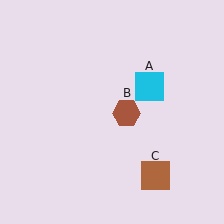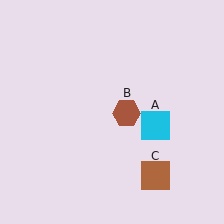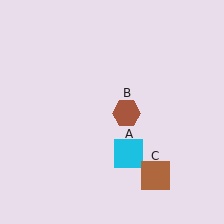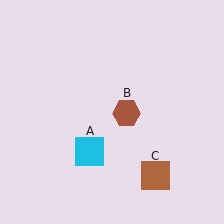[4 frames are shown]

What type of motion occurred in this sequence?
The cyan square (object A) rotated clockwise around the center of the scene.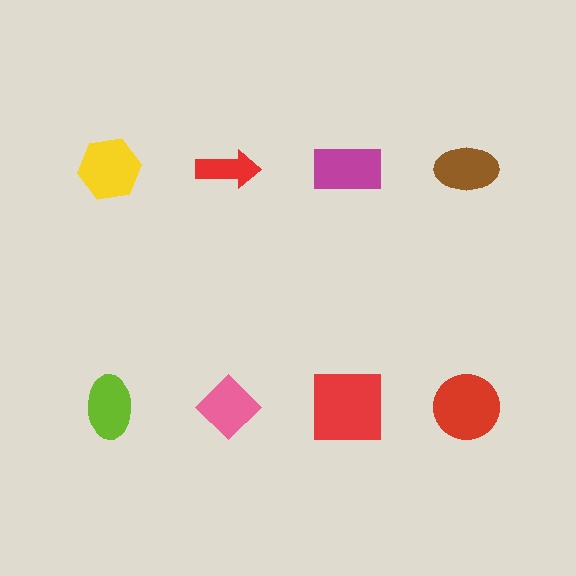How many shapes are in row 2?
4 shapes.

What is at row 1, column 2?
A red arrow.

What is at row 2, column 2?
A pink diamond.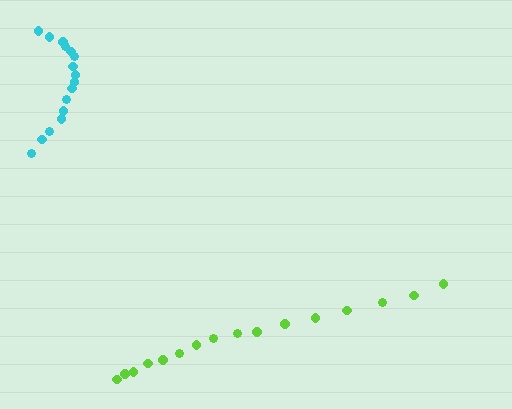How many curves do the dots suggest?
There are 2 distinct paths.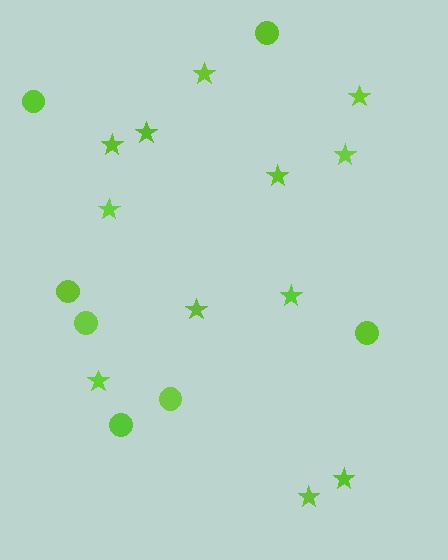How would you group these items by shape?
There are 2 groups: one group of circles (7) and one group of stars (12).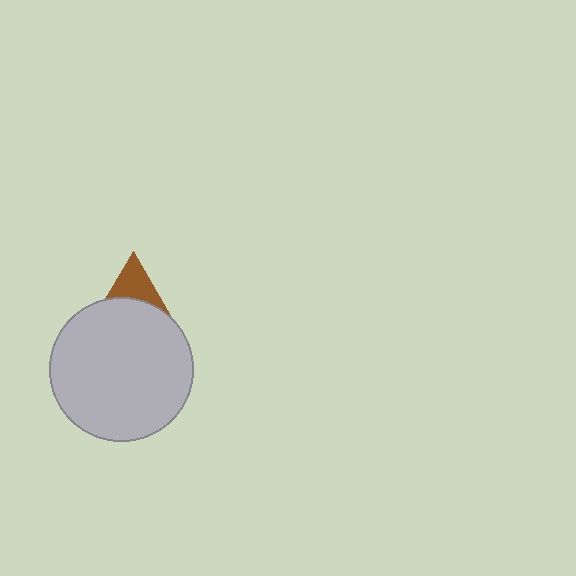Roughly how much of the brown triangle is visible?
A small part of it is visible (roughly 41%).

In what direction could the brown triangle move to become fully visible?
The brown triangle could move up. That would shift it out from behind the light gray circle entirely.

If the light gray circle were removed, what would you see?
You would see the complete brown triangle.